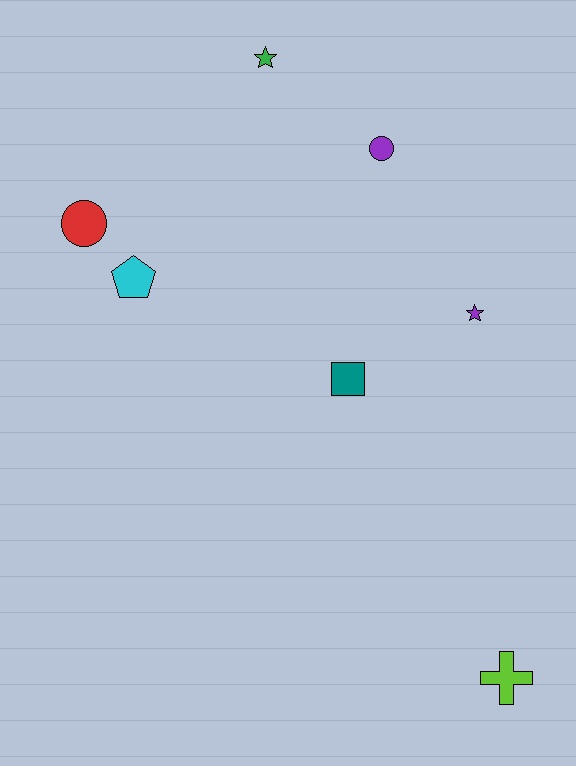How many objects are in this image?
There are 7 objects.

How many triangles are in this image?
There are no triangles.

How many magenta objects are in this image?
There are no magenta objects.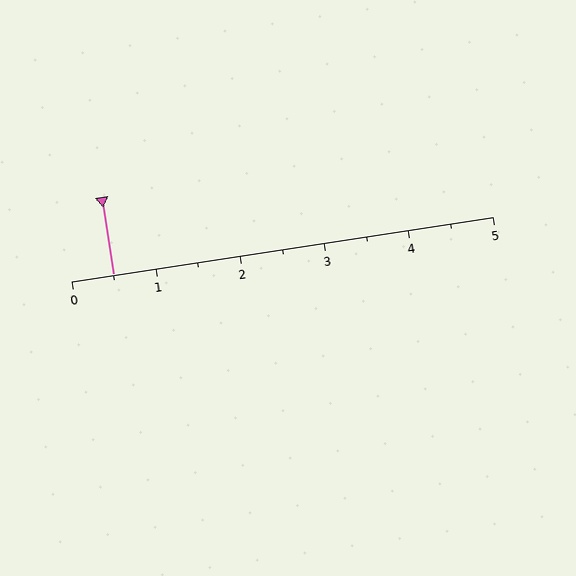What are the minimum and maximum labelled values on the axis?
The axis runs from 0 to 5.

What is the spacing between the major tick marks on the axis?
The major ticks are spaced 1 apart.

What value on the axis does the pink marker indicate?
The marker indicates approximately 0.5.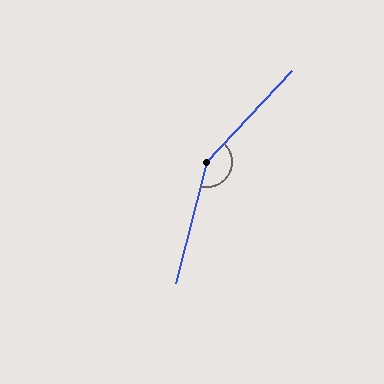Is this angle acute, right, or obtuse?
It is obtuse.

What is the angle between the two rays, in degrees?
Approximately 151 degrees.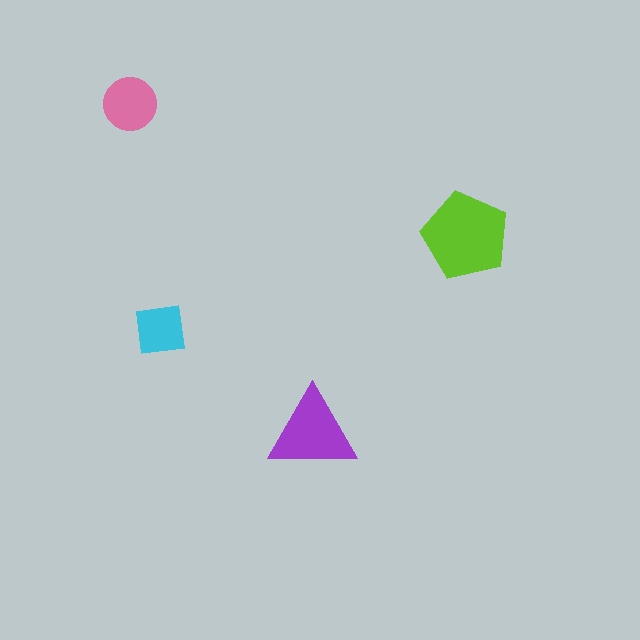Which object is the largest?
The lime pentagon.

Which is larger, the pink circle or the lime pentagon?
The lime pentagon.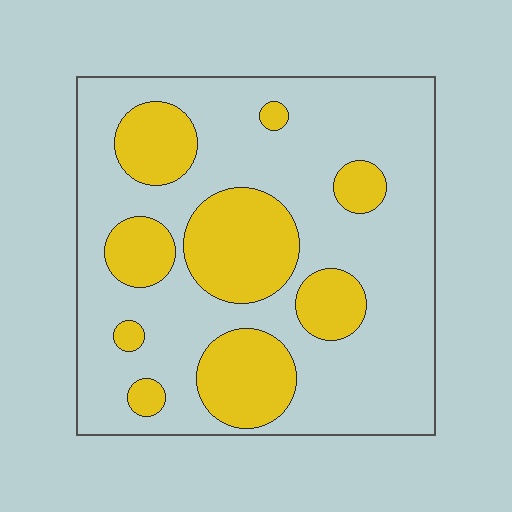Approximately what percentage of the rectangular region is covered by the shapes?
Approximately 30%.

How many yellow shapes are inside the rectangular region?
9.